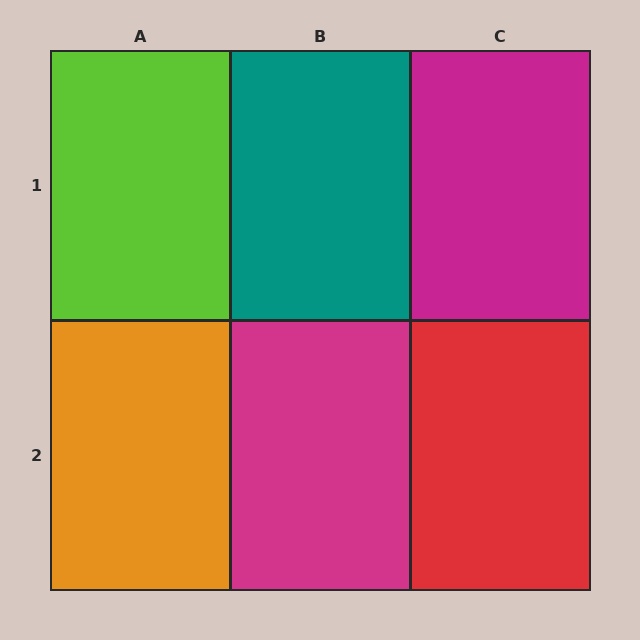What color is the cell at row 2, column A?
Orange.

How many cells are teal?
1 cell is teal.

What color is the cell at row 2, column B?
Magenta.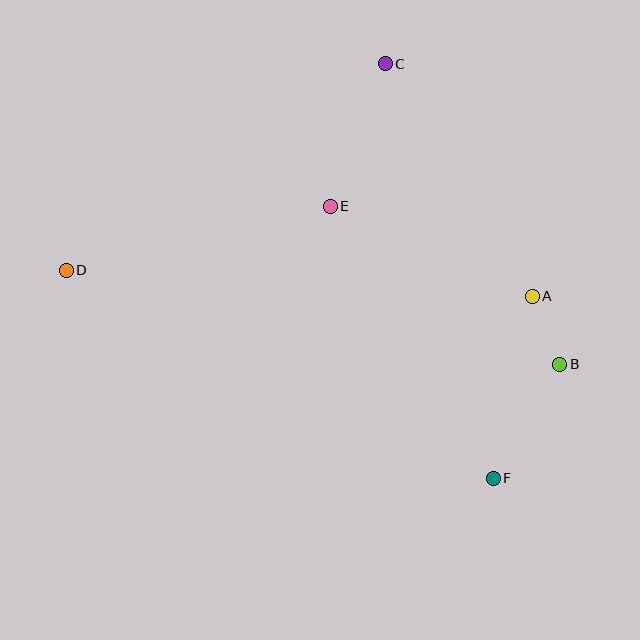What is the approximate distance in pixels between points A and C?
The distance between A and C is approximately 275 pixels.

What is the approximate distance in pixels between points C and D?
The distance between C and D is approximately 380 pixels.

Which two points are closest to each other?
Points A and B are closest to each other.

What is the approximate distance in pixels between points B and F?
The distance between B and F is approximately 132 pixels.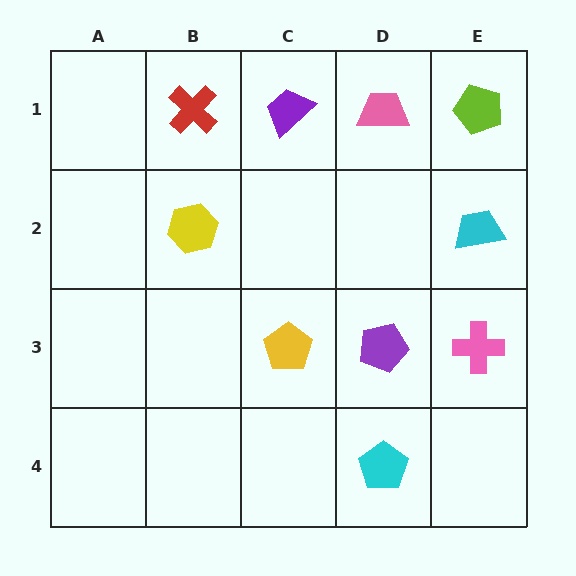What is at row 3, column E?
A pink cross.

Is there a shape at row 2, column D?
No, that cell is empty.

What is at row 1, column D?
A pink trapezoid.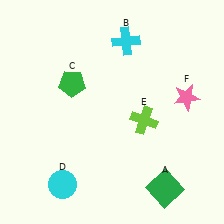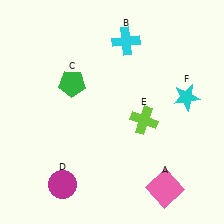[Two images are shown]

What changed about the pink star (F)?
In Image 1, F is pink. In Image 2, it changed to cyan.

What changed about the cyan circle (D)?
In Image 1, D is cyan. In Image 2, it changed to magenta.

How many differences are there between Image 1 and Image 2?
There are 3 differences between the two images.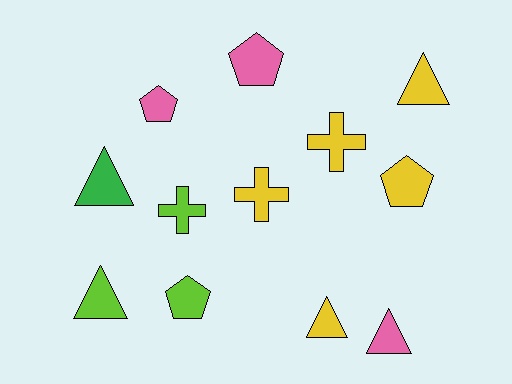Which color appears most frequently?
Yellow, with 5 objects.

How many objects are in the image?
There are 12 objects.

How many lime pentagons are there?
There is 1 lime pentagon.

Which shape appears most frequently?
Triangle, with 5 objects.